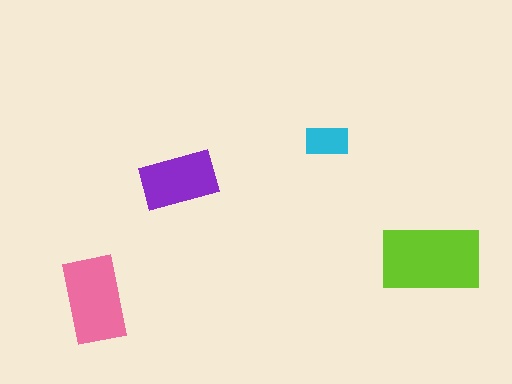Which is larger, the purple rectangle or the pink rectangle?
The pink one.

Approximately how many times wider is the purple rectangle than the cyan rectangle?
About 2 times wider.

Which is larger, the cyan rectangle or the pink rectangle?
The pink one.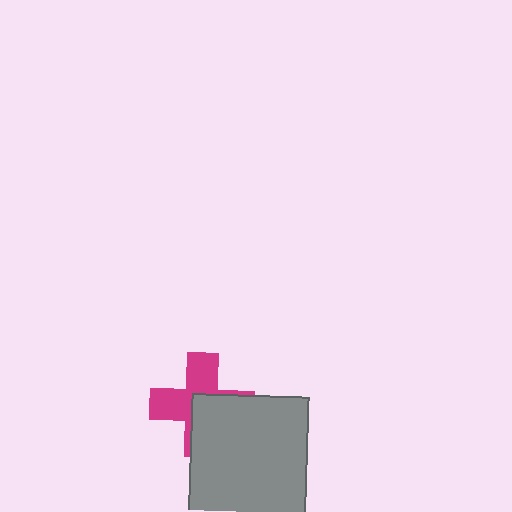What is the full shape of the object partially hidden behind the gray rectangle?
The partially hidden object is a magenta cross.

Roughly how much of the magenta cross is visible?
About half of it is visible (roughly 53%).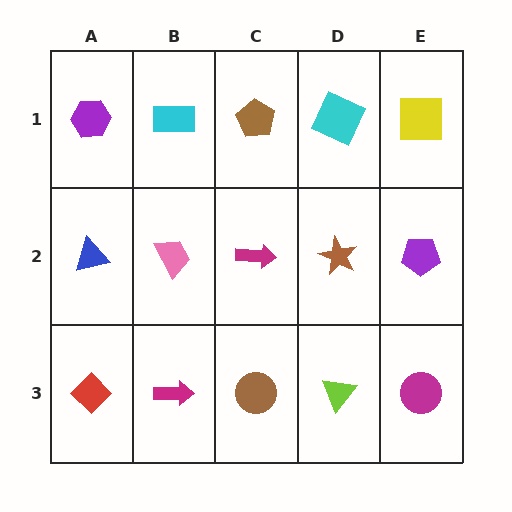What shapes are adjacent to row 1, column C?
A magenta arrow (row 2, column C), a cyan rectangle (row 1, column B), a cyan square (row 1, column D).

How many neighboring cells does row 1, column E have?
2.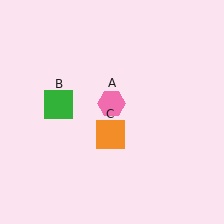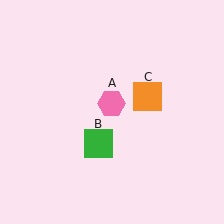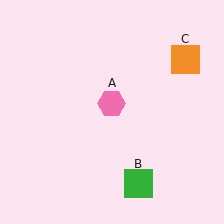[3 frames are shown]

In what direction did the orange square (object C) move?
The orange square (object C) moved up and to the right.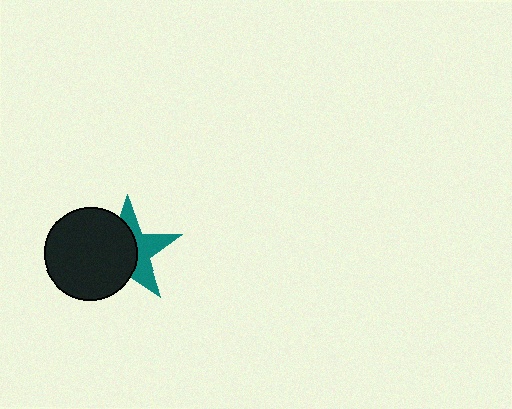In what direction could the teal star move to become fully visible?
The teal star could move right. That would shift it out from behind the black circle entirely.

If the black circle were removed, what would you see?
You would see the complete teal star.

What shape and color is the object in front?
The object in front is a black circle.